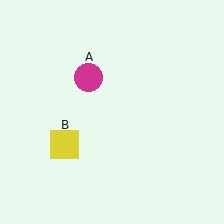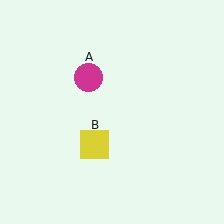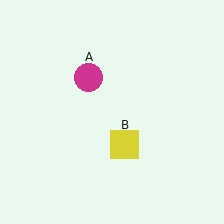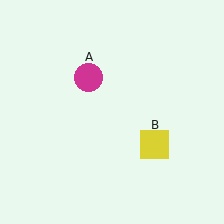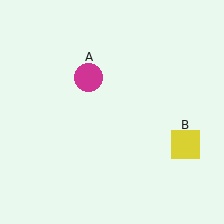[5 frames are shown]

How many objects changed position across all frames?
1 object changed position: yellow square (object B).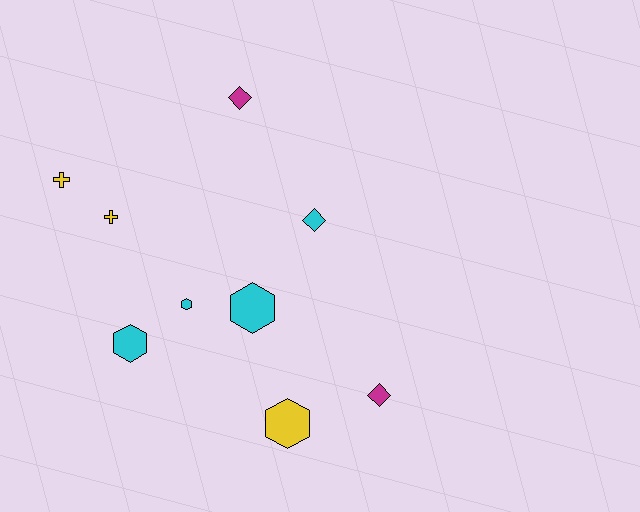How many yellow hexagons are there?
There is 1 yellow hexagon.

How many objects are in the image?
There are 9 objects.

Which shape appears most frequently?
Hexagon, with 4 objects.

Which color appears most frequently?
Cyan, with 4 objects.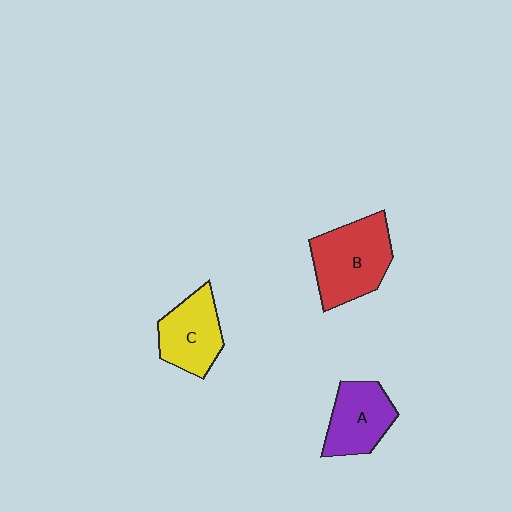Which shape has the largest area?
Shape B (red).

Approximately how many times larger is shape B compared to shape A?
Approximately 1.4 times.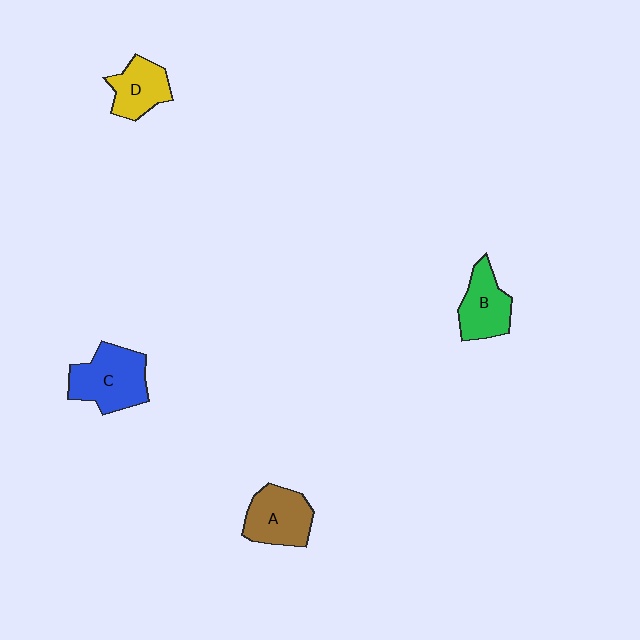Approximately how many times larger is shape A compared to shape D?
Approximately 1.2 times.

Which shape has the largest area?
Shape C (blue).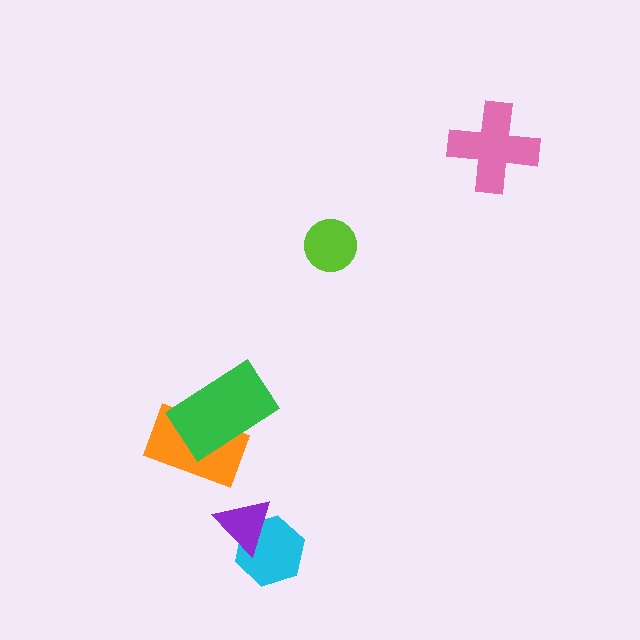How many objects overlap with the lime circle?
0 objects overlap with the lime circle.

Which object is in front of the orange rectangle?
The green rectangle is in front of the orange rectangle.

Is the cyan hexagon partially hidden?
Yes, it is partially covered by another shape.